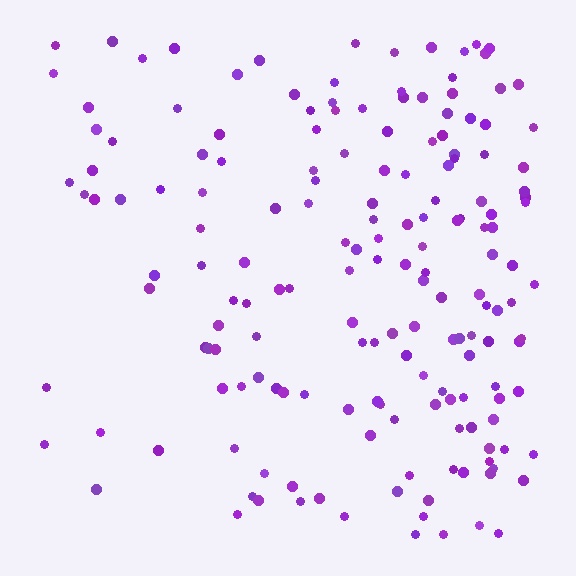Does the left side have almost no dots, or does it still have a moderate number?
Still a moderate number, just noticeably fewer than the right.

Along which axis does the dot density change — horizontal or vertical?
Horizontal.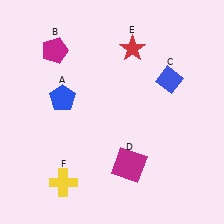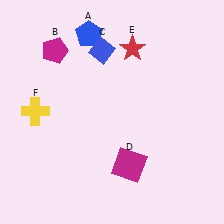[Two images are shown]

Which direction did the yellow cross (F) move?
The yellow cross (F) moved up.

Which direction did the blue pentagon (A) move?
The blue pentagon (A) moved up.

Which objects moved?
The objects that moved are: the blue pentagon (A), the blue diamond (C), the yellow cross (F).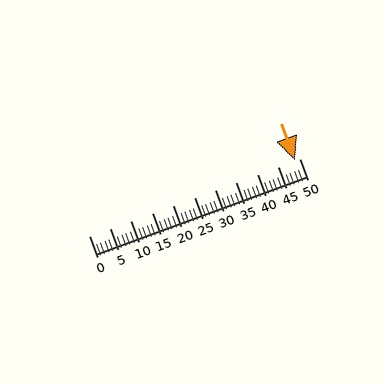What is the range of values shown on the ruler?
The ruler shows values from 0 to 50.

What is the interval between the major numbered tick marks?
The major tick marks are spaced 5 units apart.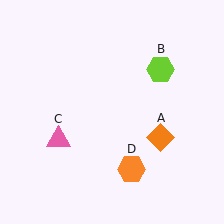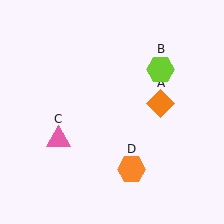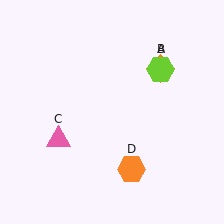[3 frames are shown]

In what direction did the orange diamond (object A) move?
The orange diamond (object A) moved up.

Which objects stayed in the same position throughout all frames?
Lime hexagon (object B) and pink triangle (object C) and orange hexagon (object D) remained stationary.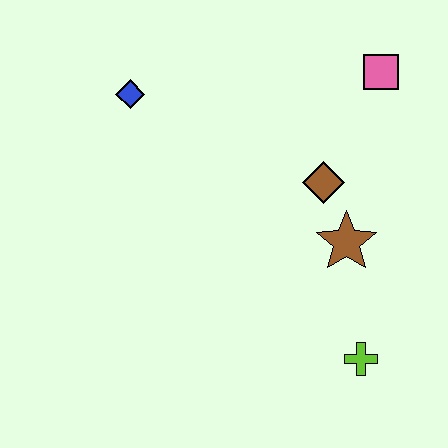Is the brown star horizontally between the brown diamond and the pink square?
Yes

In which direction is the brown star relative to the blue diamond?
The brown star is to the right of the blue diamond.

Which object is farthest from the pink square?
The lime cross is farthest from the pink square.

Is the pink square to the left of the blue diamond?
No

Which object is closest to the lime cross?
The brown star is closest to the lime cross.